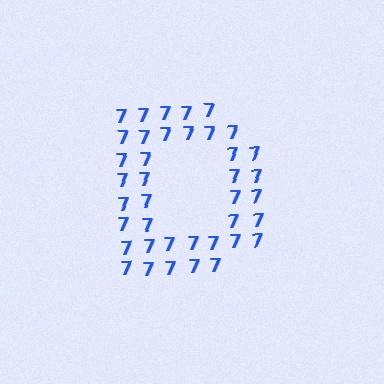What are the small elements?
The small elements are digit 7's.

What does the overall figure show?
The overall figure shows the letter D.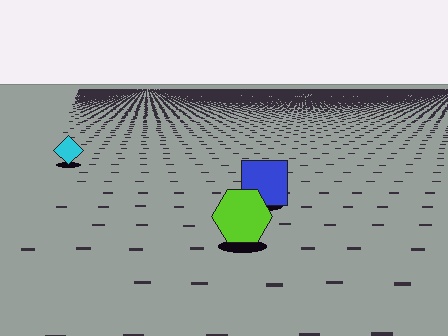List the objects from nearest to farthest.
From nearest to farthest: the lime hexagon, the blue square, the cyan diamond.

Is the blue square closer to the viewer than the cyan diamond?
Yes. The blue square is closer — you can tell from the texture gradient: the ground texture is coarser near it.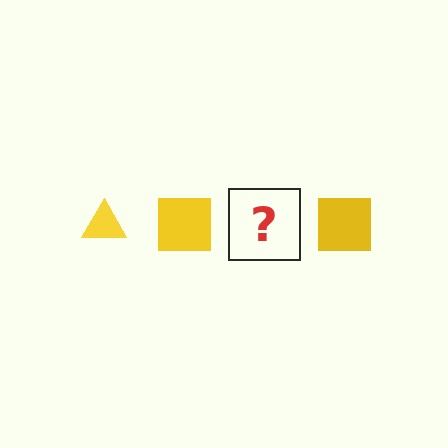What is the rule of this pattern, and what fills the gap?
The rule is that the pattern cycles through triangle, square shapes in yellow. The gap should be filled with a yellow triangle.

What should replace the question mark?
The question mark should be replaced with a yellow triangle.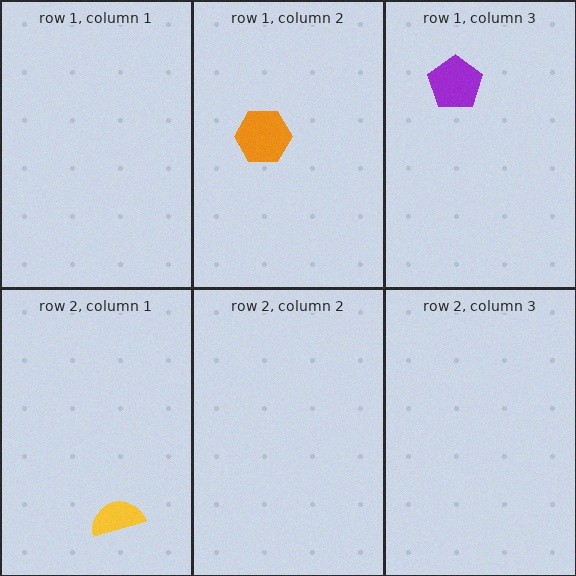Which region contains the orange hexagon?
The row 1, column 2 region.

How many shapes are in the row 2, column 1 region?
1.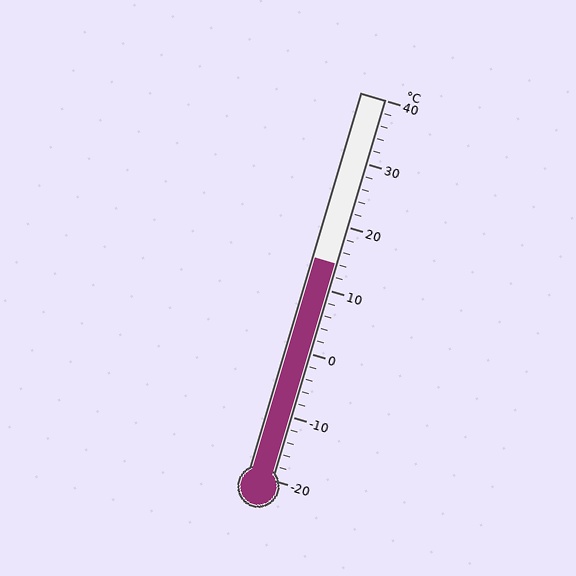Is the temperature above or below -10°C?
The temperature is above -10°C.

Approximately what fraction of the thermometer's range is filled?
The thermometer is filled to approximately 55% of its range.